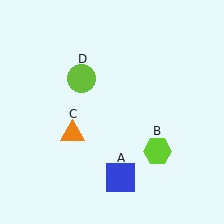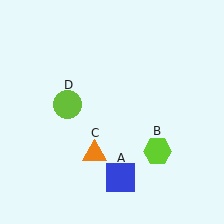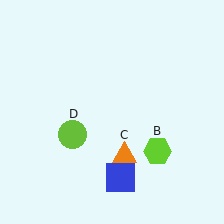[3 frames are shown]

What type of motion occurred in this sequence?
The orange triangle (object C), lime circle (object D) rotated counterclockwise around the center of the scene.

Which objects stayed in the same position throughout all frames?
Blue square (object A) and lime hexagon (object B) remained stationary.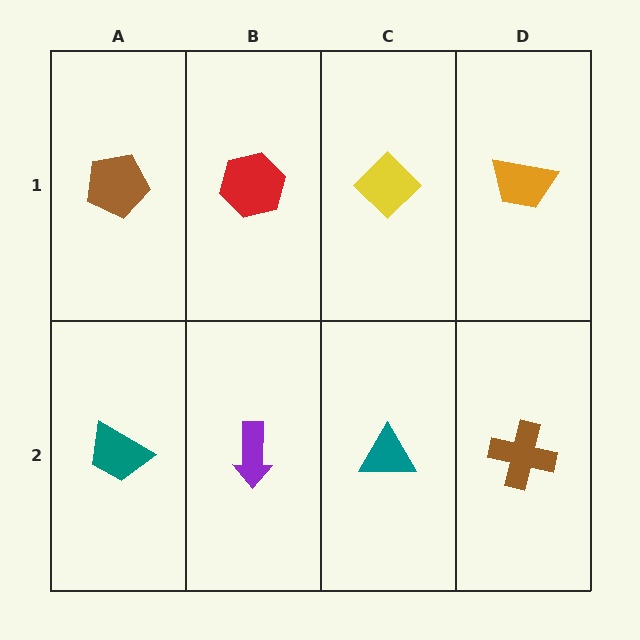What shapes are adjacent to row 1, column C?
A teal triangle (row 2, column C), a red hexagon (row 1, column B), an orange trapezoid (row 1, column D).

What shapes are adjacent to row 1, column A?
A teal trapezoid (row 2, column A), a red hexagon (row 1, column B).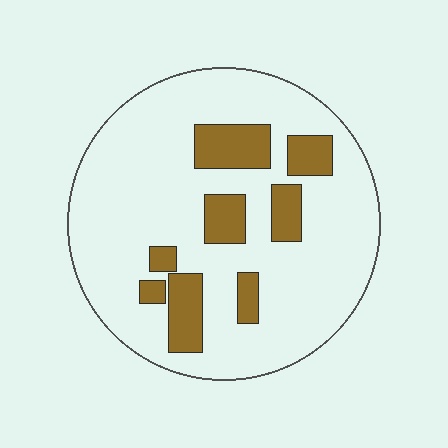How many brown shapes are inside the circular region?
8.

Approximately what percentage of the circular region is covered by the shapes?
Approximately 20%.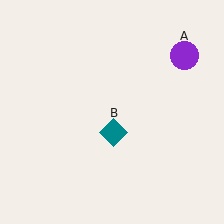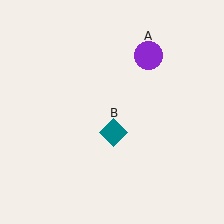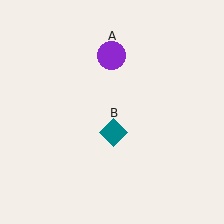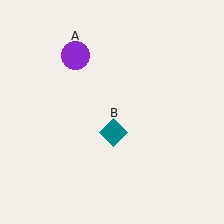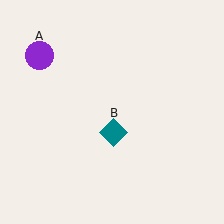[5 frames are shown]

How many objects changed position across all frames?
1 object changed position: purple circle (object A).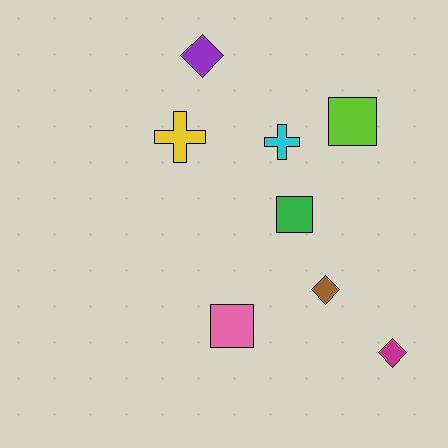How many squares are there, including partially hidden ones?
There are 3 squares.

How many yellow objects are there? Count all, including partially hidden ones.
There is 1 yellow object.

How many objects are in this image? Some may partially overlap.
There are 8 objects.